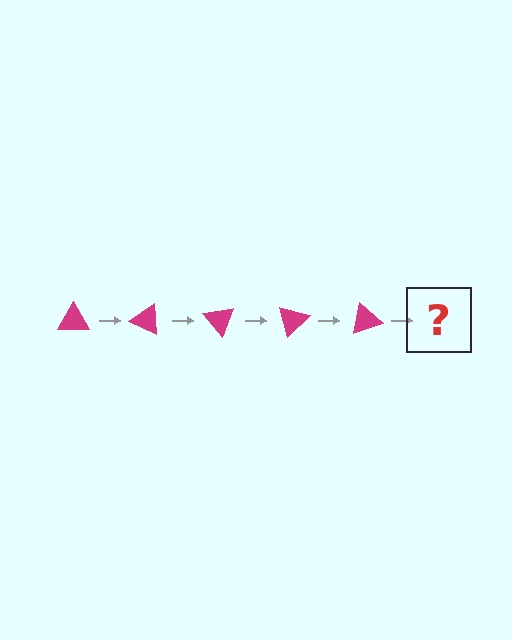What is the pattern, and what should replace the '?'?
The pattern is that the triangle rotates 25 degrees each step. The '?' should be a magenta triangle rotated 125 degrees.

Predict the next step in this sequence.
The next step is a magenta triangle rotated 125 degrees.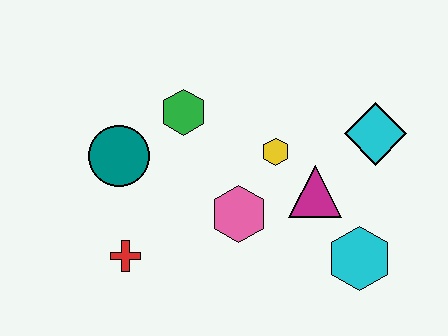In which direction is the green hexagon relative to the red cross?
The green hexagon is above the red cross.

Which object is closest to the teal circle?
The green hexagon is closest to the teal circle.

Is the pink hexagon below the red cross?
No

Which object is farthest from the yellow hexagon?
The red cross is farthest from the yellow hexagon.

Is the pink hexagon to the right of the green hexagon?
Yes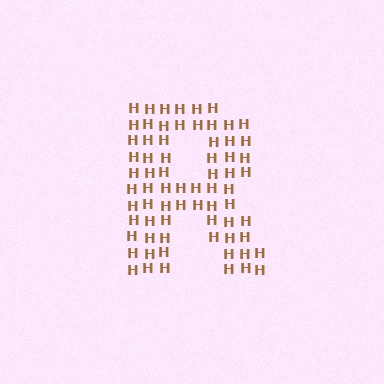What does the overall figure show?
The overall figure shows the letter R.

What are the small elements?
The small elements are letter H's.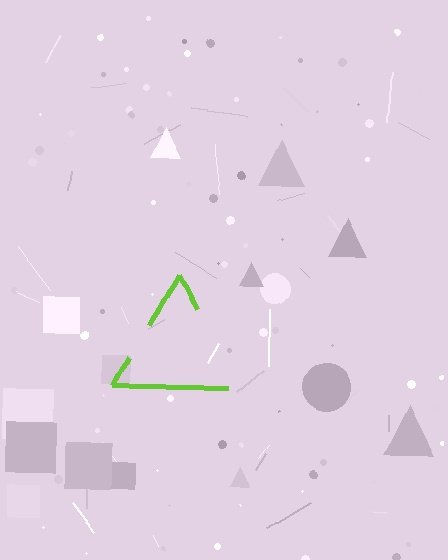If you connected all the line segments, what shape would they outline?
They would outline a triangle.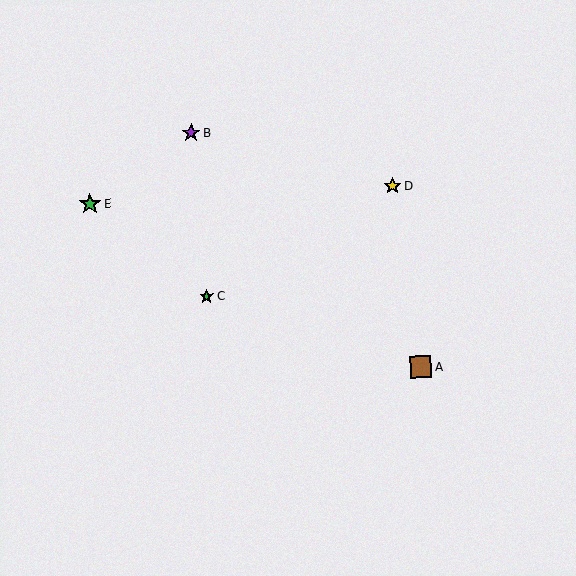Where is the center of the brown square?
The center of the brown square is at (420, 367).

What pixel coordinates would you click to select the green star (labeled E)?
Click at (90, 204) to select the green star E.